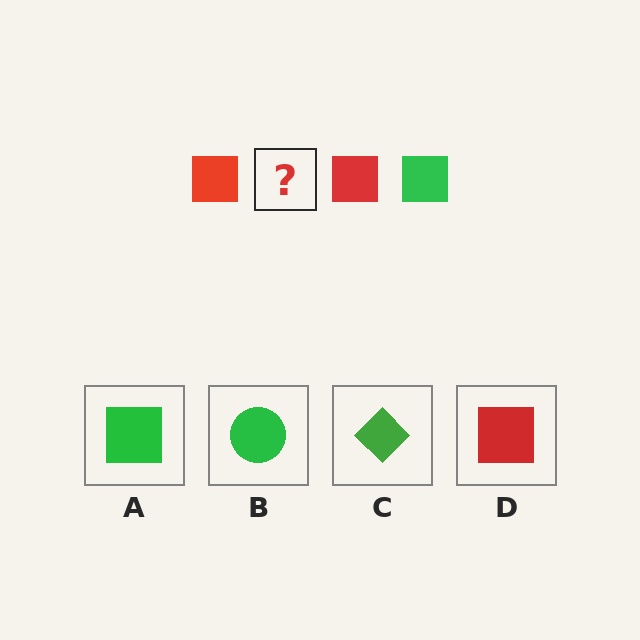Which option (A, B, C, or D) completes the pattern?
A.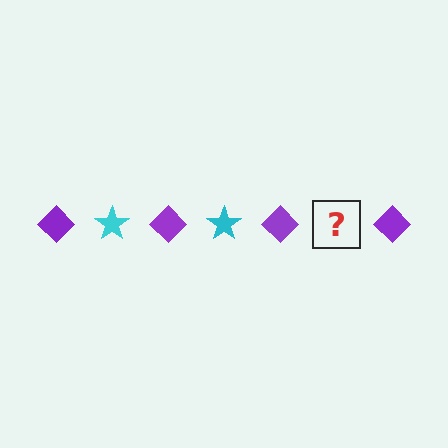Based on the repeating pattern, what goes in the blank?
The blank should be a cyan star.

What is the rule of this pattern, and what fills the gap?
The rule is that the pattern alternates between purple diamond and cyan star. The gap should be filled with a cyan star.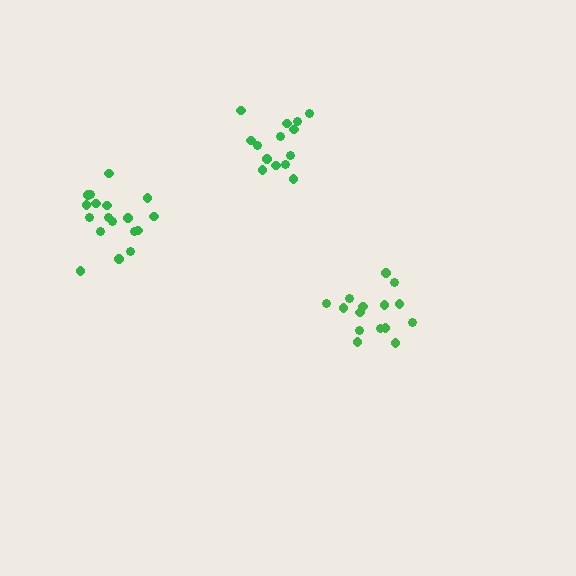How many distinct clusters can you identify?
There are 3 distinct clusters.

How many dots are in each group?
Group 1: 15 dots, Group 2: 18 dots, Group 3: 14 dots (47 total).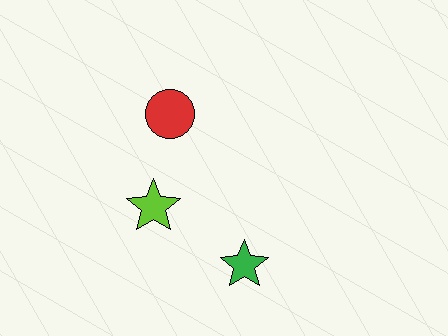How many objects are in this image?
There are 3 objects.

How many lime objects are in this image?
There is 1 lime object.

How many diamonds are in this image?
There are no diamonds.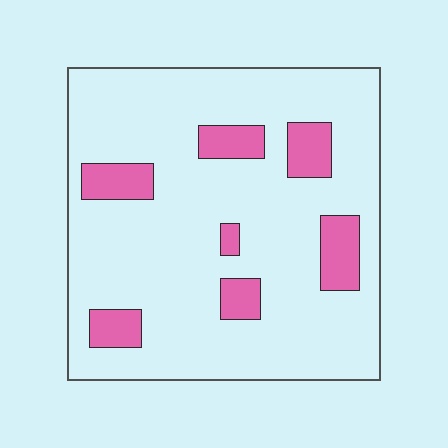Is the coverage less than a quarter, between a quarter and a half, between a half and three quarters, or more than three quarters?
Less than a quarter.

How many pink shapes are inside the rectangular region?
7.